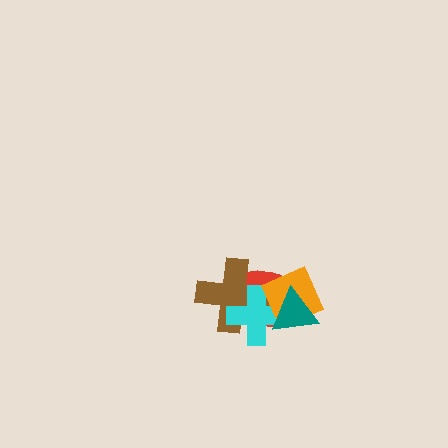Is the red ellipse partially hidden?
Yes, it is partially covered by another shape.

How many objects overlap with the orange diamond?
4 objects overlap with the orange diamond.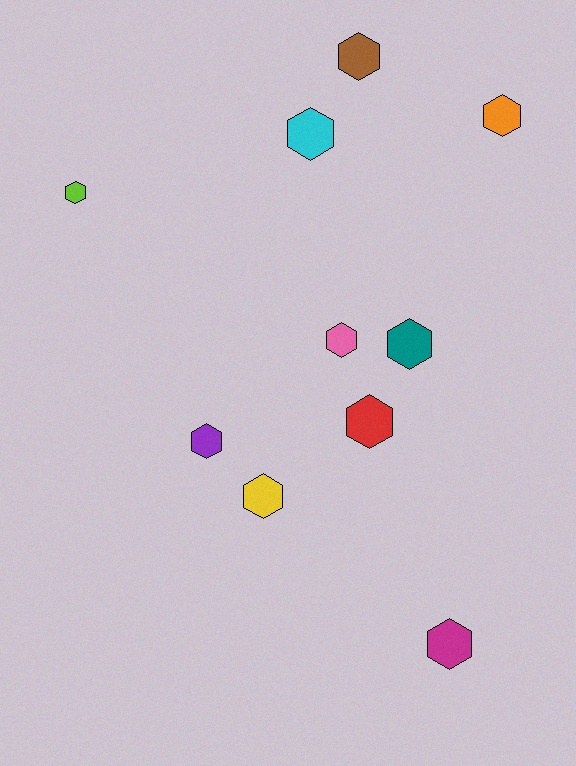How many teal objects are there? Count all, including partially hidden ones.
There is 1 teal object.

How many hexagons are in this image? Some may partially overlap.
There are 10 hexagons.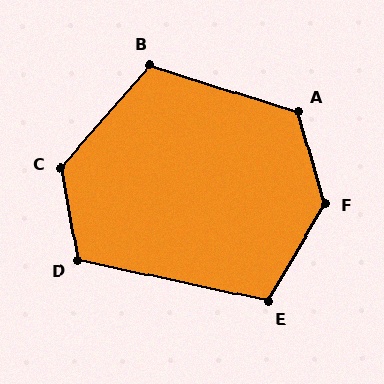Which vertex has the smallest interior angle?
E, at approximately 108 degrees.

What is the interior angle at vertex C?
Approximately 129 degrees (obtuse).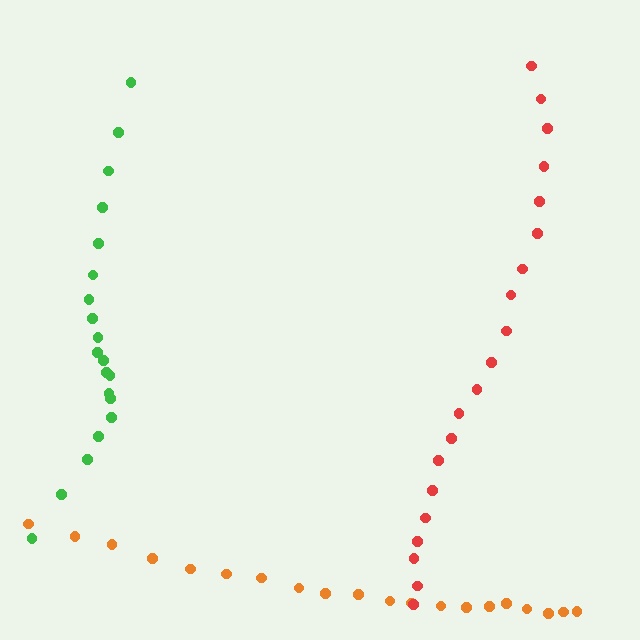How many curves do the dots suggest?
There are 3 distinct paths.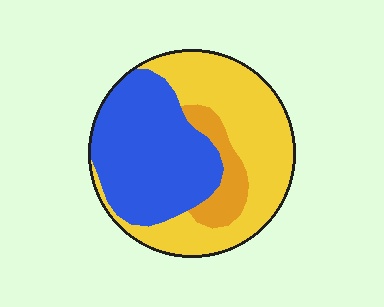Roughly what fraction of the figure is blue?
Blue takes up between a quarter and a half of the figure.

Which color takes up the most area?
Yellow, at roughly 45%.